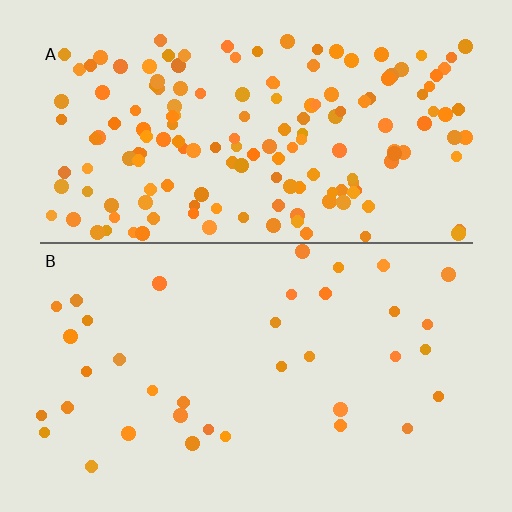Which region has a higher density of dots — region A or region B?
A (the top).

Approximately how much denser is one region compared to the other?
Approximately 4.4× — region A over region B.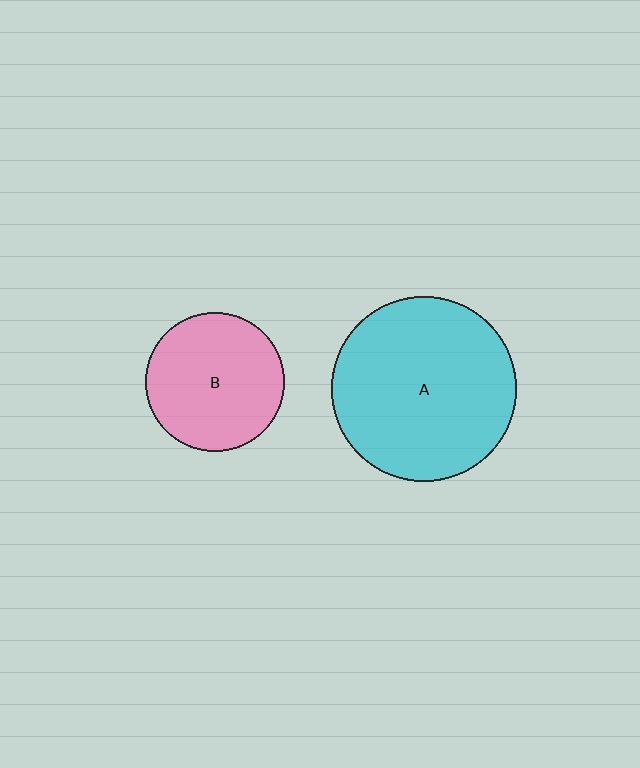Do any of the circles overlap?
No, none of the circles overlap.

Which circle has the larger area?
Circle A (cyan).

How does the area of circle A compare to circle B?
Approximately 1.8 times.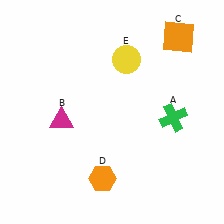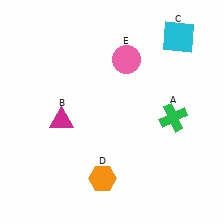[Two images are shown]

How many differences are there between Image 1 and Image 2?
There are 2 differences between the two images.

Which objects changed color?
C changed from orange to cyan. E changed from yellow to pink.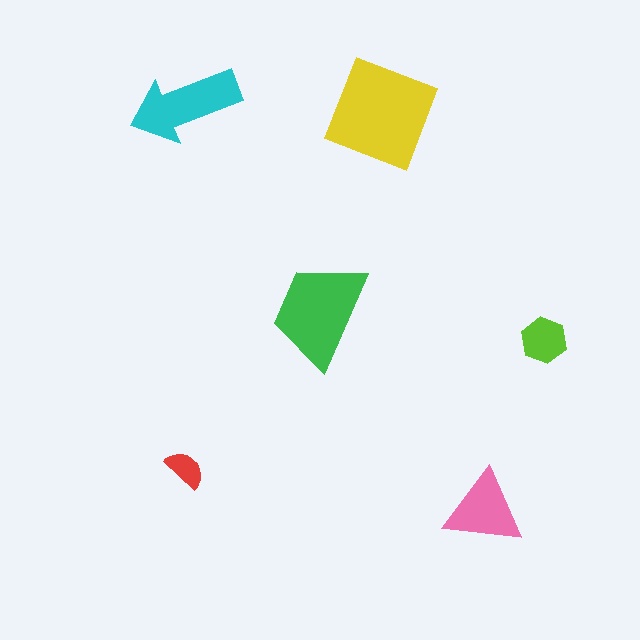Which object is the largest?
The yellow square.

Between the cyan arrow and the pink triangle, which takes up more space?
The cyan arrow.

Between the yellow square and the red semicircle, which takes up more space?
The yellow square.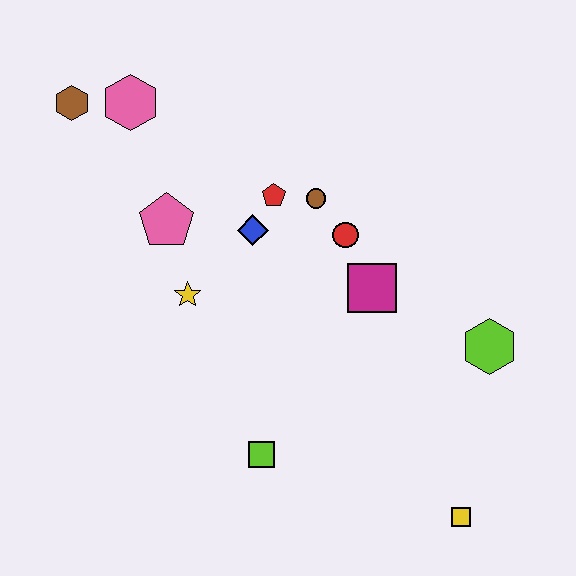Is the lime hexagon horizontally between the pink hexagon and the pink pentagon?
No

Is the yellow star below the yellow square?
No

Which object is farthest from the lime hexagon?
The brown hexagon is farthest from the lime hexagon.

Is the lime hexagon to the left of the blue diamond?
No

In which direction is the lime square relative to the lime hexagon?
The lime square is to the left of the lime hexagon.